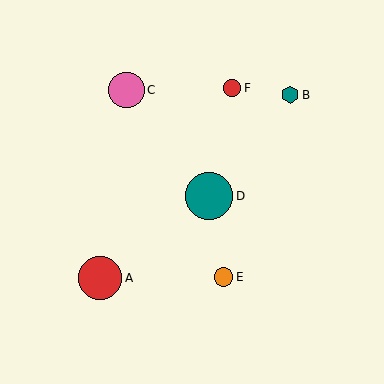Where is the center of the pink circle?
The center of the pink circle is at (126, 90).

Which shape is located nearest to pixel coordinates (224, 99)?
The red circle (labeled F) at (232, 88) is nearest to that location.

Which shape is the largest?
The teal circle (labeled D) is the largest.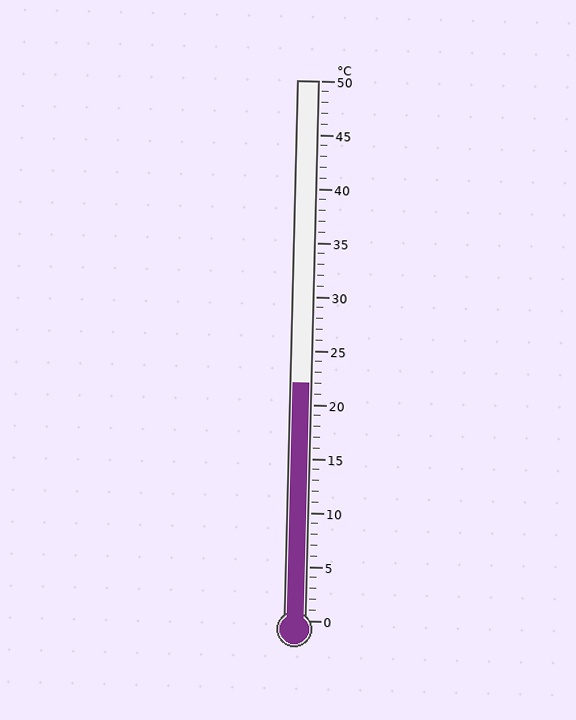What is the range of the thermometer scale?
The thermometer scale ranges from 0°C to 50°C.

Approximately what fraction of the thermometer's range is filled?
The thermometer is filled to approximately 45% of its range.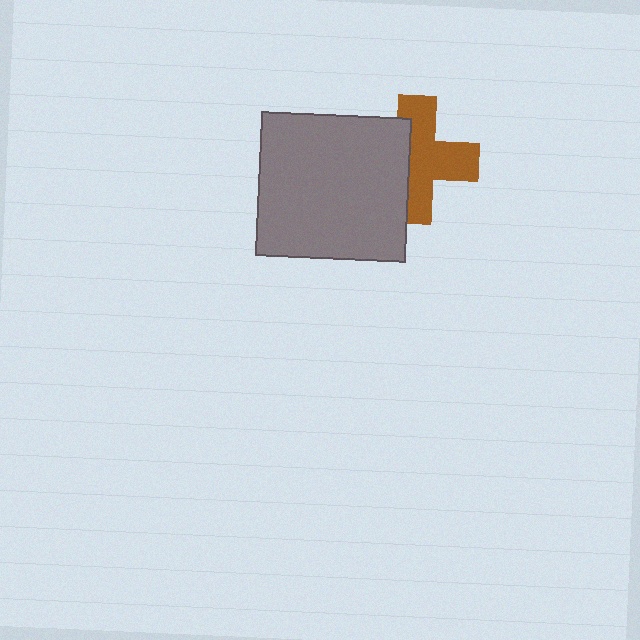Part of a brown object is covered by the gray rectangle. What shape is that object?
It is a cross.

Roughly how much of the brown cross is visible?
About half of it is visible (roughly 60%).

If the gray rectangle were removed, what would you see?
You would see the complete brown cross.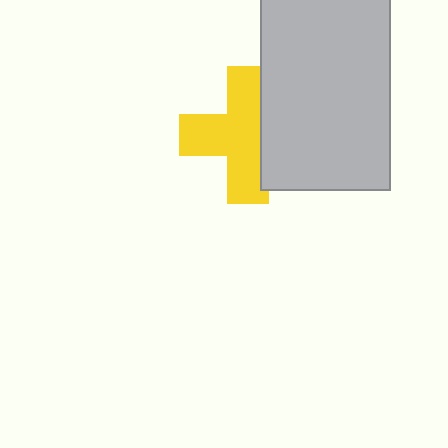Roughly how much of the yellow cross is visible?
Most of it is visible (roughly 67%).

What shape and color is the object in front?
The object in front is a light gray rectangle.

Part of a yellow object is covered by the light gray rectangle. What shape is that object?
It is a cross.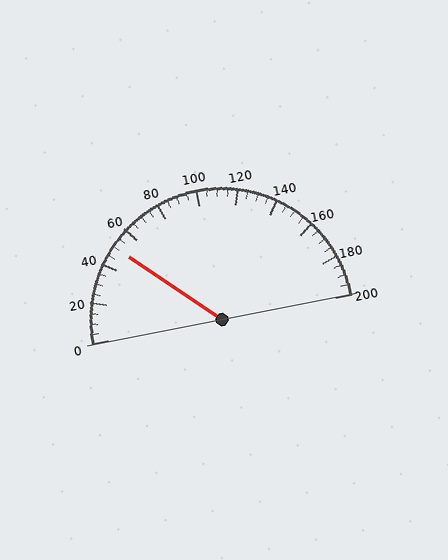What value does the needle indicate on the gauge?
The needle indicates approximately 50.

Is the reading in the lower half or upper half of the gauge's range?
The reading is in the lower half of the range (0 to 200).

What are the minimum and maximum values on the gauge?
The gauge ranges from 0 to 200.